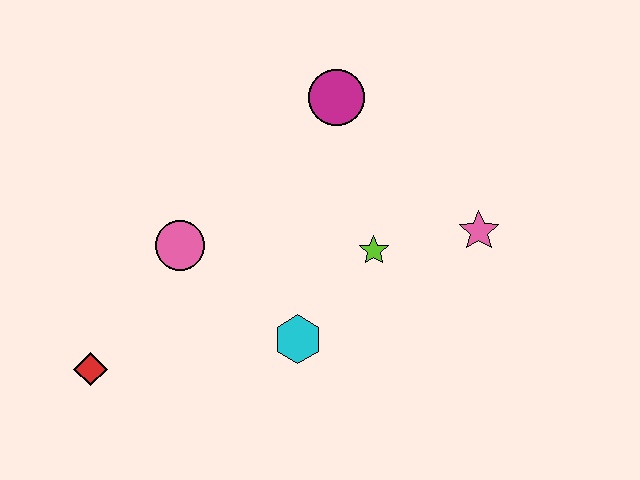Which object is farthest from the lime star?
The red diamond is farthest from the lime star.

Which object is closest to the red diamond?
The pink circle is closest to the red diamond.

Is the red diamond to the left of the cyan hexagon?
Yes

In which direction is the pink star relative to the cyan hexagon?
The pink star is to the right of the cyan hexagon.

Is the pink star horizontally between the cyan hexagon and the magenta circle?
No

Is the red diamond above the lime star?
No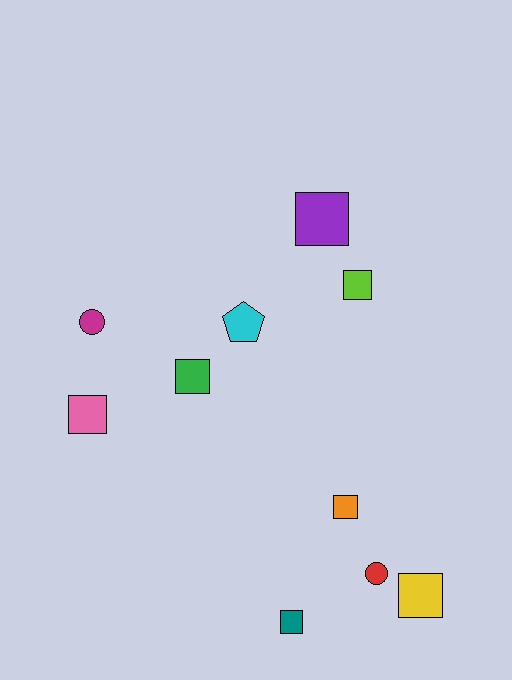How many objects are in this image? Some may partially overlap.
There are 10 objects.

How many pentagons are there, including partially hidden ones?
There is 1 pentagon.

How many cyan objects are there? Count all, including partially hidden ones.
There is 1 cyan object.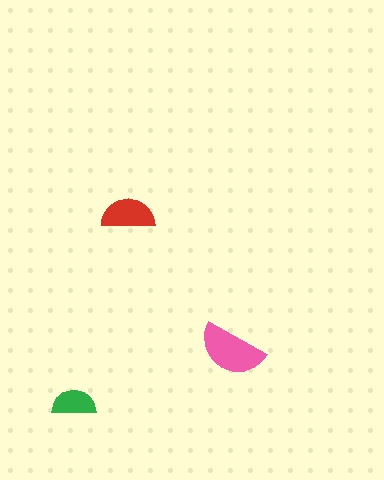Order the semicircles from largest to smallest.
the pink one, the red one, the green one.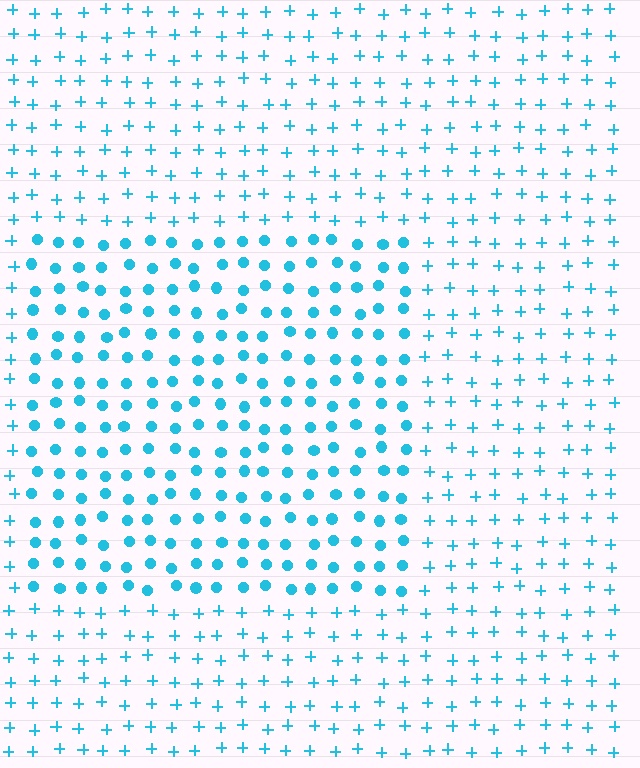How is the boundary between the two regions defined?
The boundary is defined by a change in element shape: circles inside vs. plus signs outside. All elements share the same color and spacing.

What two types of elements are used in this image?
The image uses circles inside the rectangle region and plus signs outside it.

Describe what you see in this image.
The image is filled with small cyan elements arranged in a uniform grid. A rectangle-shaped region contains circles, while the surrounding area contains plus signs. The boundary is defined purely by the change in element shape.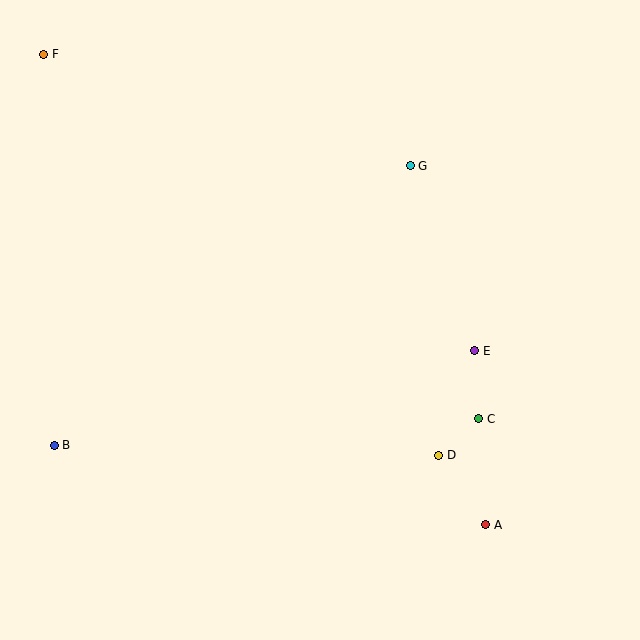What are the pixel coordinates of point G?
Point G is at (410, 166).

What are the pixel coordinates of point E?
Point E is at (475, 351).